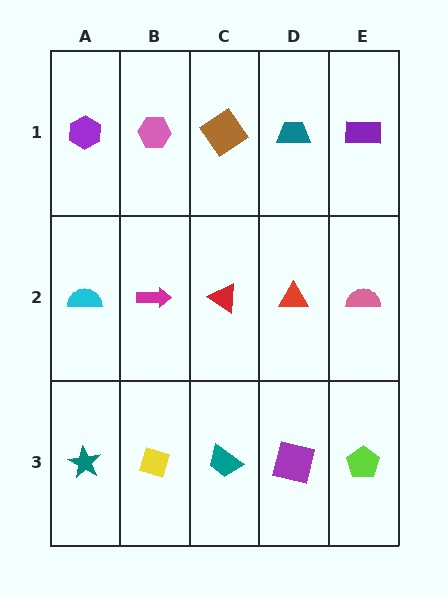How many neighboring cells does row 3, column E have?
2.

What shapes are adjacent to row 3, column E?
A pink semicircle (row 2, column E), a purple square (row 3, column D).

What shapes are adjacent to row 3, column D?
A red triangle (row 2, column D), a teal trapezoid (row 3, column C), a lime pentagon (row 3, column E).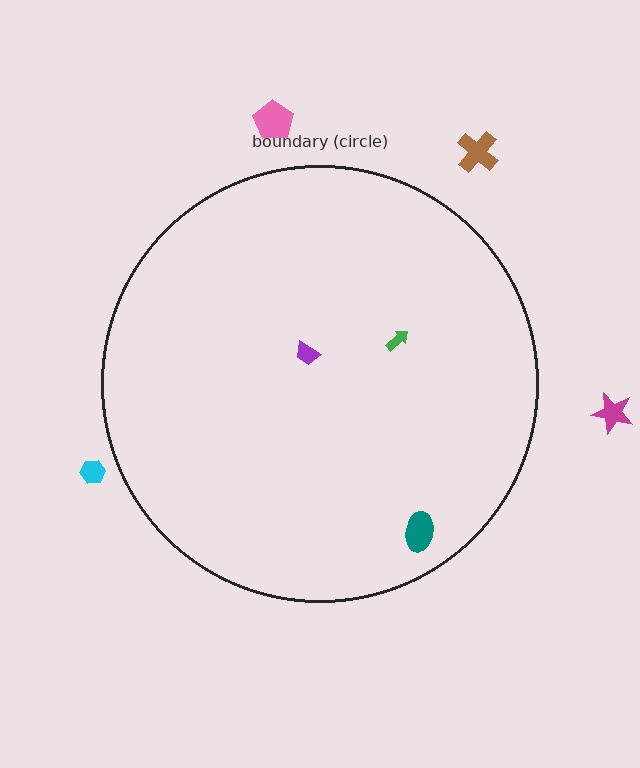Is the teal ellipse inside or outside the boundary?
Inside.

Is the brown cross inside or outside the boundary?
Outside.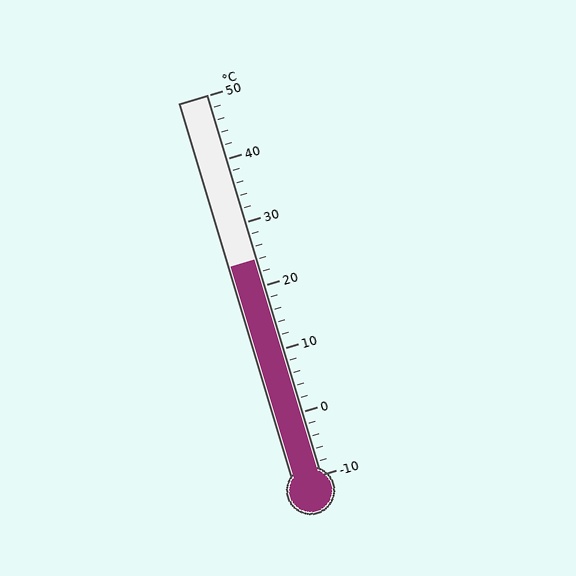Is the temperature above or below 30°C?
The temperature is below 30°C.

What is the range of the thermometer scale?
The thermometer scale ranges from -10°C to 50°C.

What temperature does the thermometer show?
The thermometer shows approximately 24°C.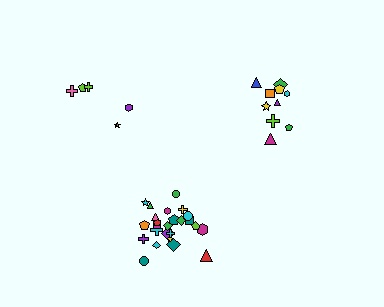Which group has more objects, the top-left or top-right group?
The top-right group.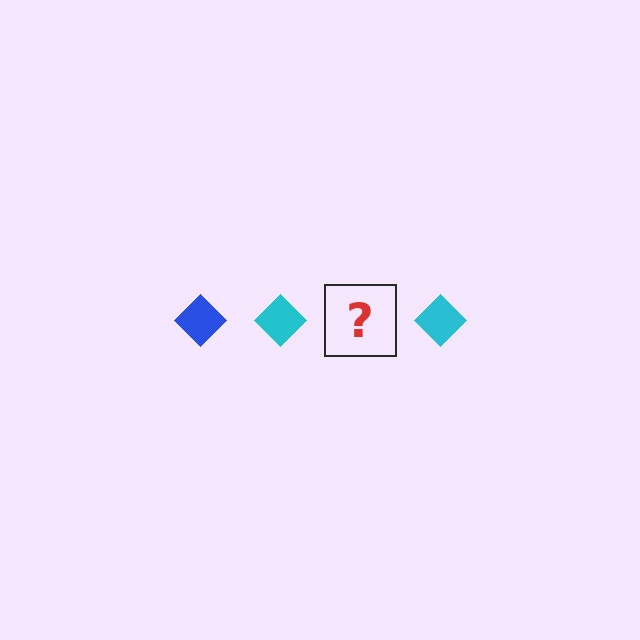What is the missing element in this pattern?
The missing element is a blue diamond.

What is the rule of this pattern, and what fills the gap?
The rule is that the pattern cycles through blue, cyan diamonds. The gap should be filled with a blue diamond.